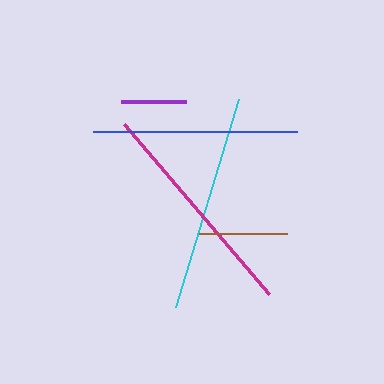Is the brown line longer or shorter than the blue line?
The blue line is longer than the brown line.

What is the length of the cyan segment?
The cyan segment is approximately 217 pixels long.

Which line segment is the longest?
The magenta line is the longest at approximately 223 pixels.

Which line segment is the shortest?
The purple line is the shortest at approximately 65 pixels.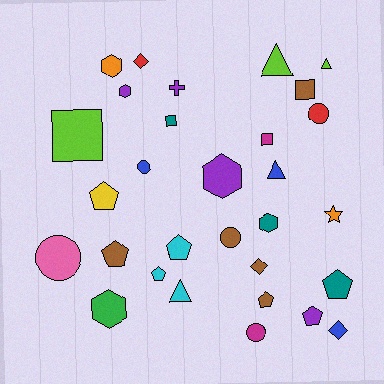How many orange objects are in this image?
There are 2 orange objects.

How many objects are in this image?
There are 30 objects.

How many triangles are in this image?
There are 4 triangles.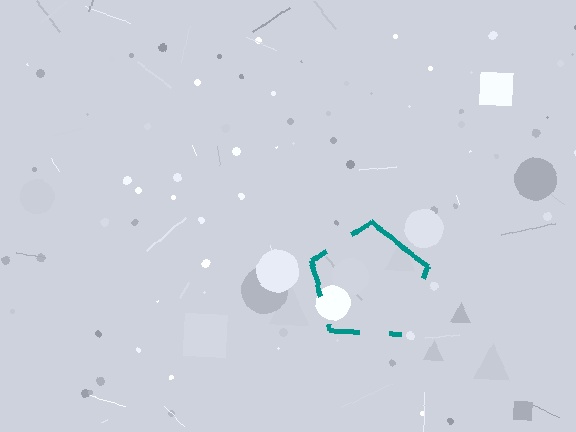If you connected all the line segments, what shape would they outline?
They would outline a pentagon.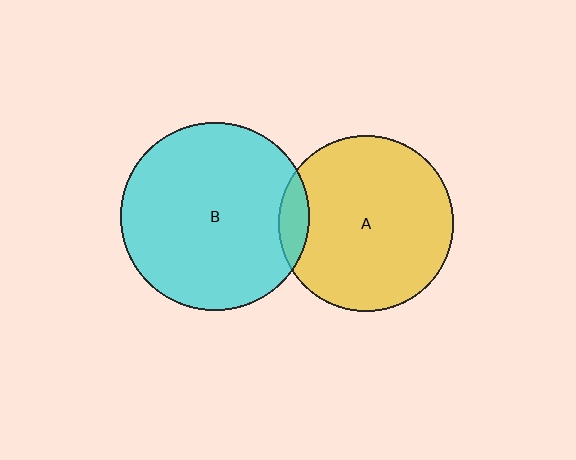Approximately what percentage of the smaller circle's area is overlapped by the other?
Approximately 10%.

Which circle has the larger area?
Circle B (cyan).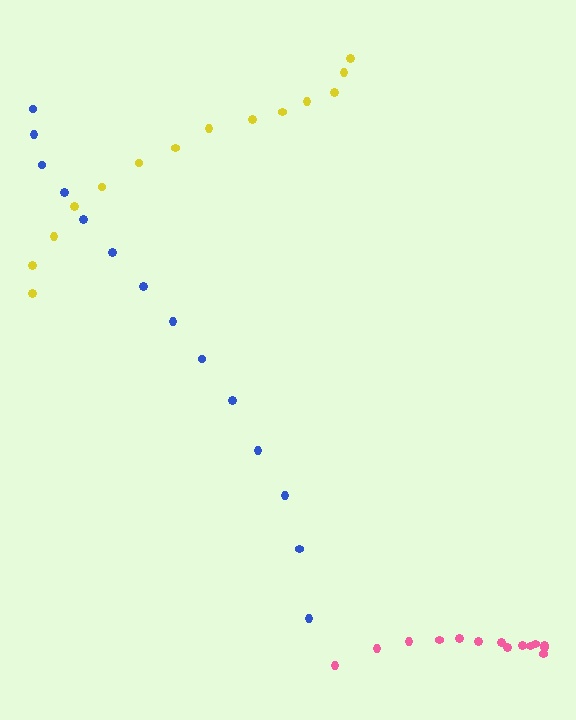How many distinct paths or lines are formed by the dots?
There are 3 distinct paths.